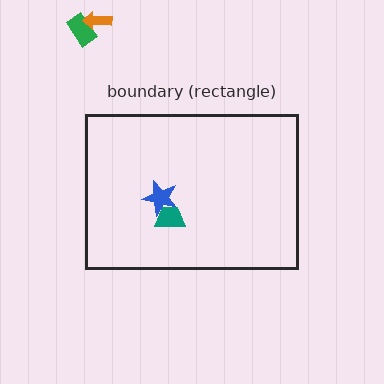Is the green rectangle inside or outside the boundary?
Outside.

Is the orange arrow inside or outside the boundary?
Outside.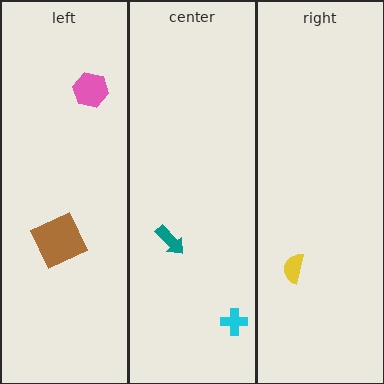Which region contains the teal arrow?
The center region.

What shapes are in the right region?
The yellow semicircle.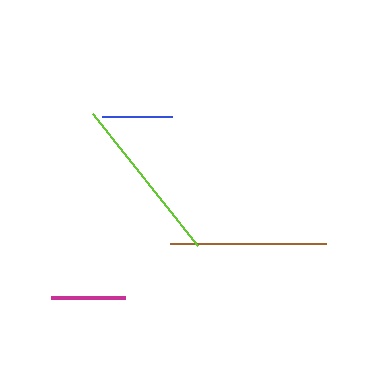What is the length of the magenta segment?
The magenta segment is approximately 74 pixels long.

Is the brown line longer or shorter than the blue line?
The brown line is longer than the blue line.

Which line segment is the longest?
The lime line is the longest at approximately 168 pixels.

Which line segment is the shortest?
The blue line is the shortest at approximately 70 pixels.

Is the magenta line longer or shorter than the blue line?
The magenta line is longer than the blue line.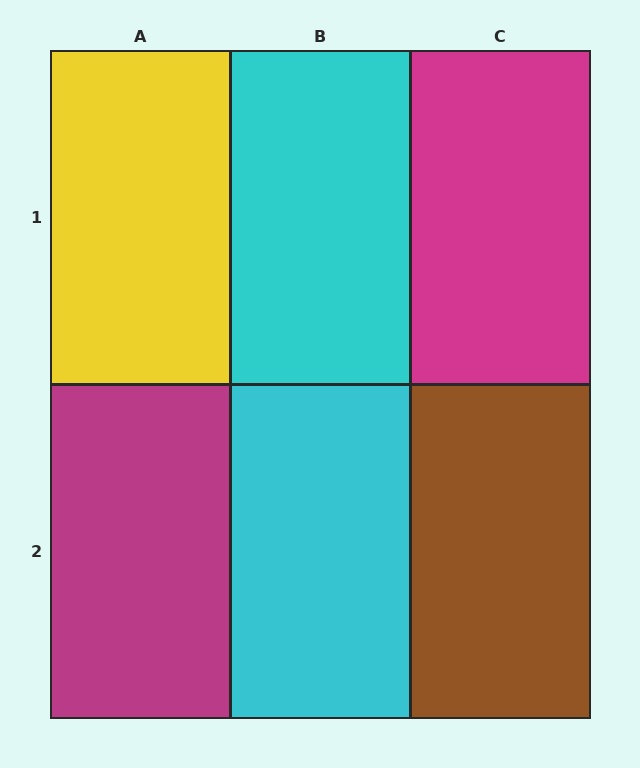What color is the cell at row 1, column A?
Yellow.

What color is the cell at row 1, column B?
Cyan.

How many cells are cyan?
2 cells are cyan.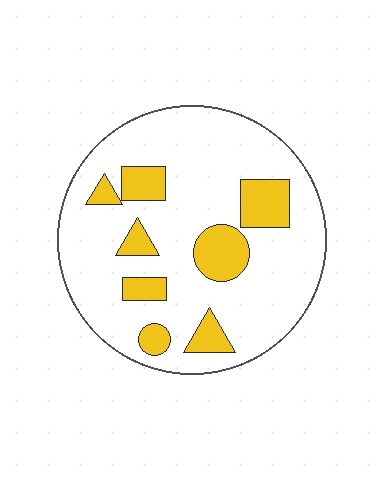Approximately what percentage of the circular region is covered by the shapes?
Approximately 20%.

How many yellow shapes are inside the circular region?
8.